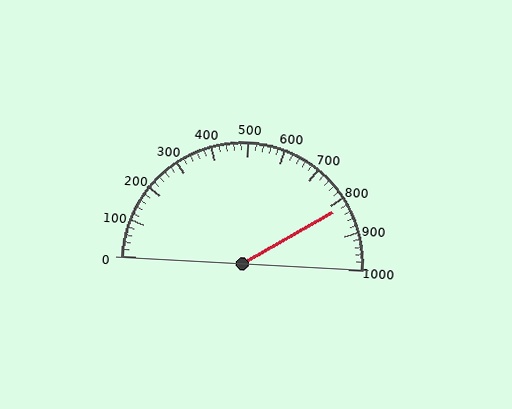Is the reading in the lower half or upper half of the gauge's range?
The reading is in the upper half of the range (0 to 1000).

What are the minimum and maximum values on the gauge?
The gauge ranges from 0 to 1000.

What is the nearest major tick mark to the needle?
The nearest major tick mark is 800.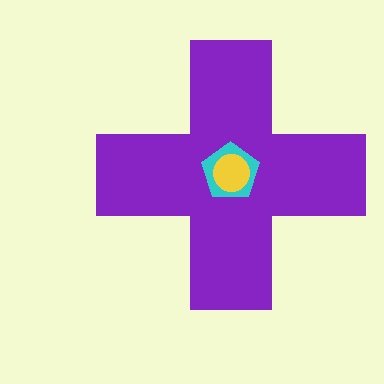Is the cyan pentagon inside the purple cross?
Yes.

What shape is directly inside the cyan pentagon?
The yellow circle.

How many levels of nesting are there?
3.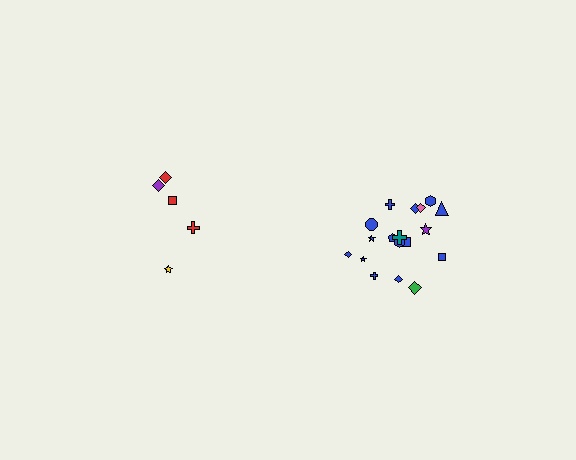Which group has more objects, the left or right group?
The right group.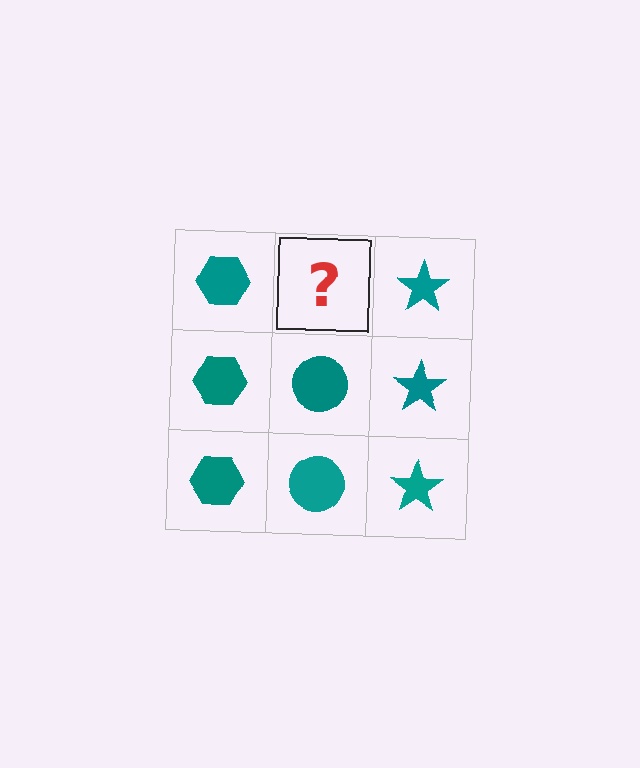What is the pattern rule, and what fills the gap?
The rule is that each column has a consistent shape. The gap should be filled with a teal circle.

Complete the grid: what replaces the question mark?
The question mark should be replaced with a teal circle.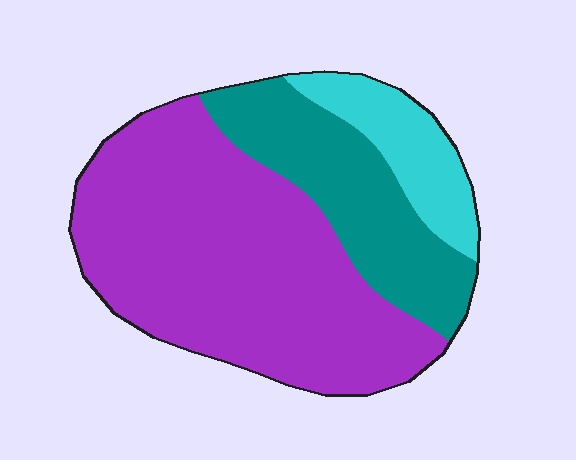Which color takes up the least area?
Cyan, at roughly 15%.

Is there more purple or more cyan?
Purple.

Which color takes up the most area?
Purple, at roughly 60%.